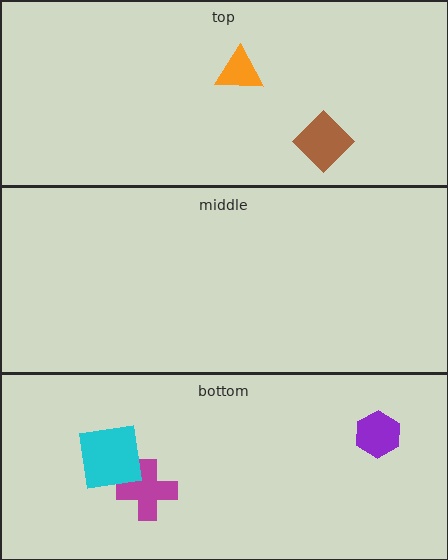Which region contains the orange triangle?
The top region.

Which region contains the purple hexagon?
The bottom region.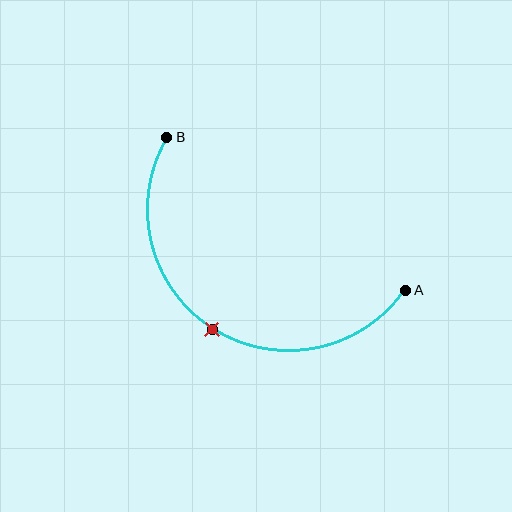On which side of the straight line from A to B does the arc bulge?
The arc bulges below the straight line connecting A and B.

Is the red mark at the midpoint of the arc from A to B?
Yes. The red mark lies on the arc at equal arc-length from both A and B — it is the arc midpoint.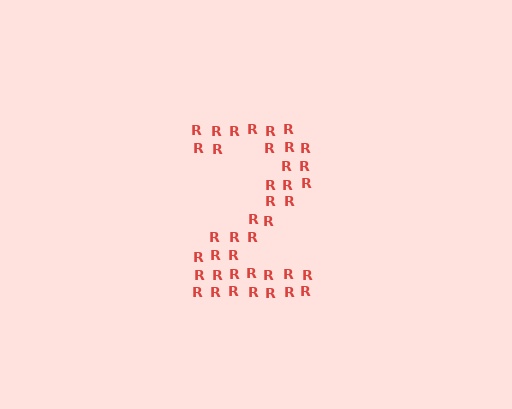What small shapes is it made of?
It is made of small letter R's.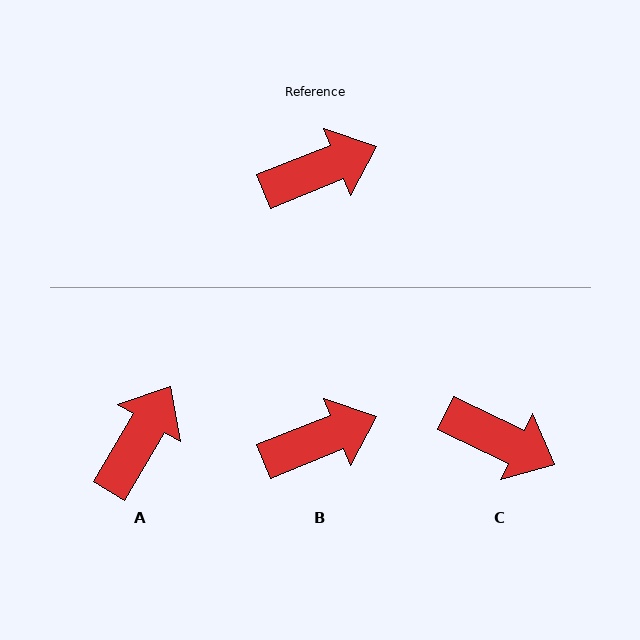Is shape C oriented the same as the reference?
No, it is off by about 47 degrees.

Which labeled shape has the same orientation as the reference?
B.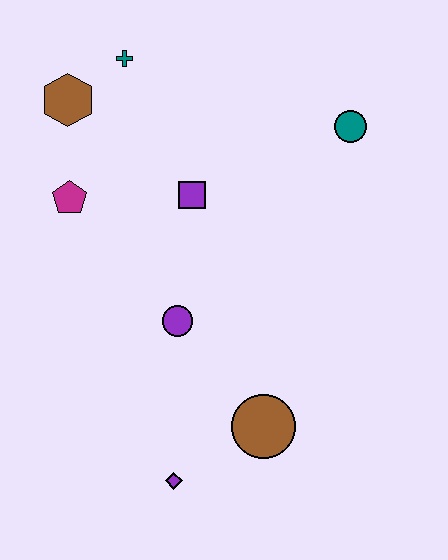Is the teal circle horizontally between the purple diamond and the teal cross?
No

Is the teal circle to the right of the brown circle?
Yes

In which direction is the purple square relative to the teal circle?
The purple square is to the left of the teal circle.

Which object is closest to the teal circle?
The purple square is closest to the teal circle.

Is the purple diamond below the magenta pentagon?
Yes